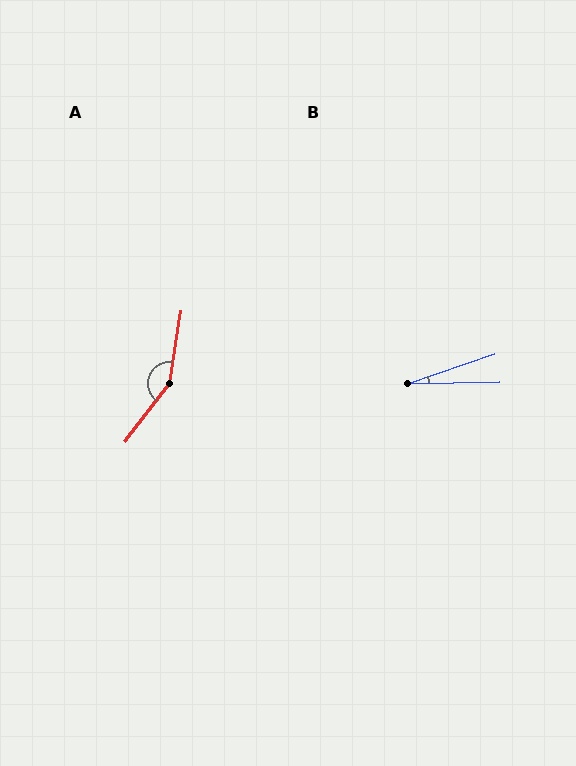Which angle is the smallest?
B, at approximately 18 degrees.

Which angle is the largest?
A, at approximately 152 degrees.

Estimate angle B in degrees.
Approximately 18 degrees.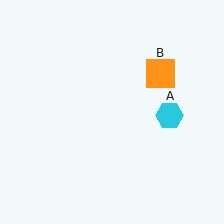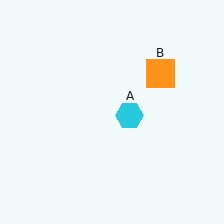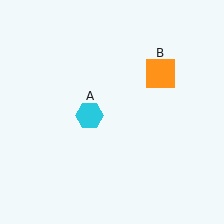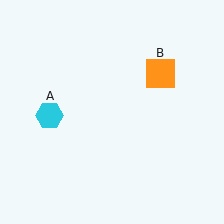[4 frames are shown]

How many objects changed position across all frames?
1 object changed position: cyan hexagon (object A).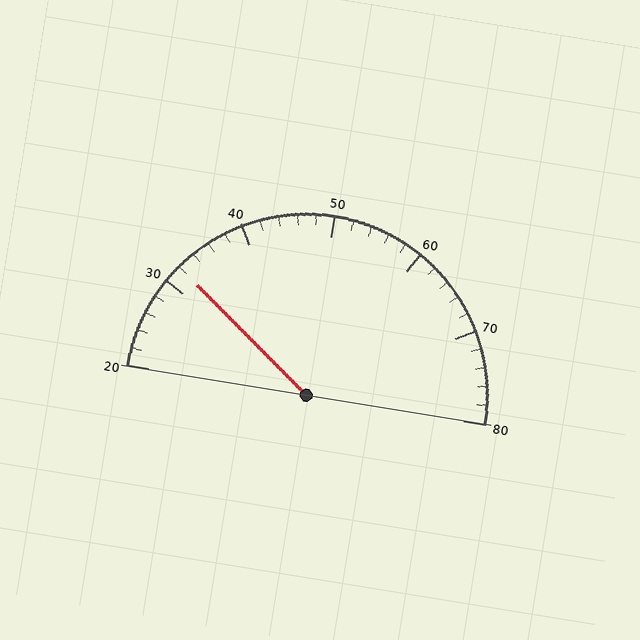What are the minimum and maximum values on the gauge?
The gauge ranges from 20 to 80.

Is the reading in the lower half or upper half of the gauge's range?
The reading is in the lower half of the range (20 to 80).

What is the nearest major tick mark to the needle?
The nearest major tick mark is 30.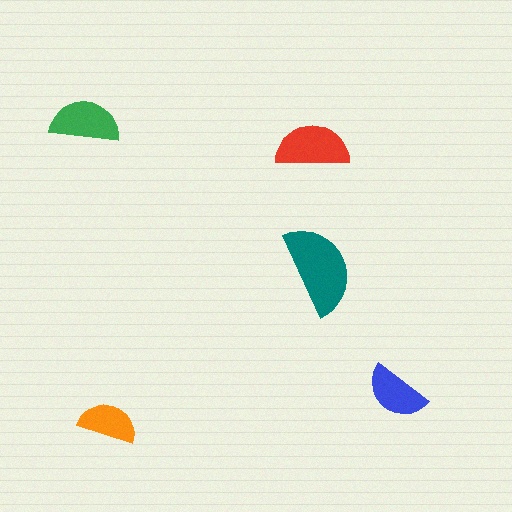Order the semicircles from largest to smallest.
the teal one, the red one, the green one, the blue one, the orange one.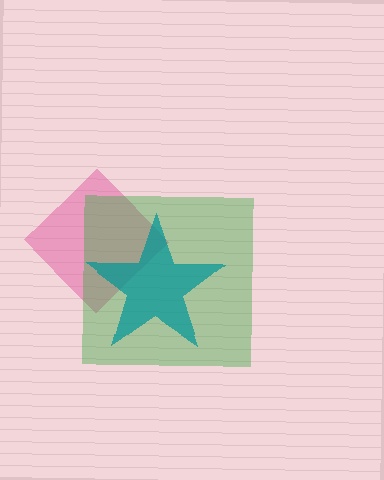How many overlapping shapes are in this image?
There are 3 overlapping shapes in the image.